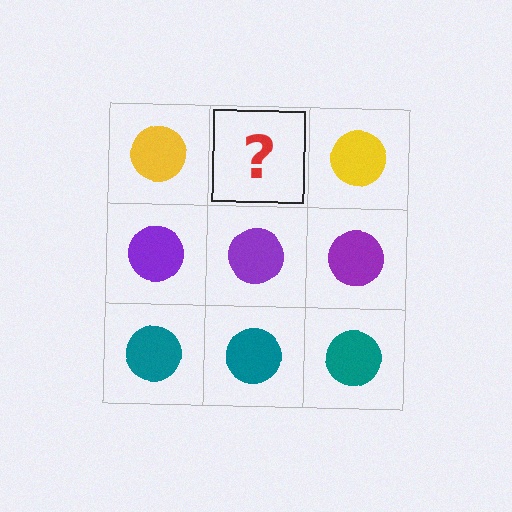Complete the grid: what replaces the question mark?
The question mark should be replaced with a yellow circle.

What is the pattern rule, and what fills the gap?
The rule is that each row has a consistent color. The gap should be filled with a yellow circle.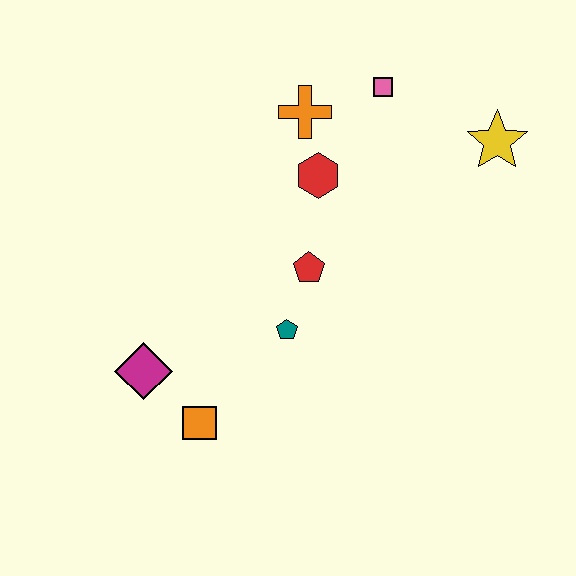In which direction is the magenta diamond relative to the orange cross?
The magenta diamond is below the orange cross.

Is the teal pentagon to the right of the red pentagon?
No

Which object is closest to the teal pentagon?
The red pentagon is closest to the teal pentagon.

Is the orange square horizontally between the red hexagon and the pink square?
No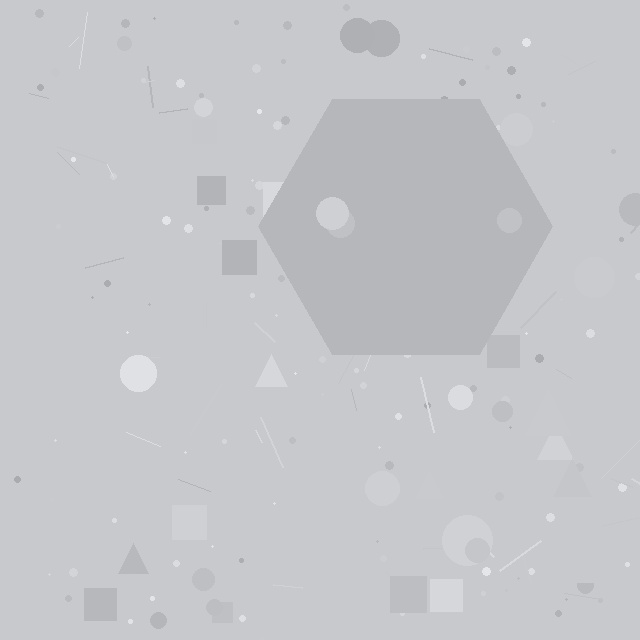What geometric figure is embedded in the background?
A hexagon is embedded in the background.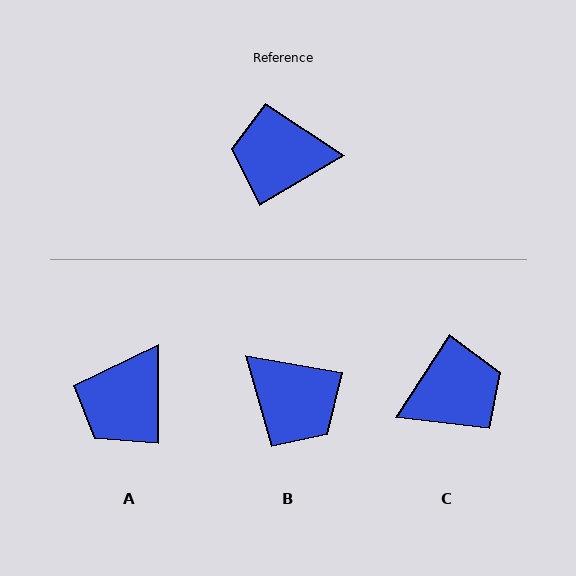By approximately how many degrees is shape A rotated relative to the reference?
Approximately 59 degrees counter-clockwise.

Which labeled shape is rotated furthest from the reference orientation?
C, about 154 degrees away.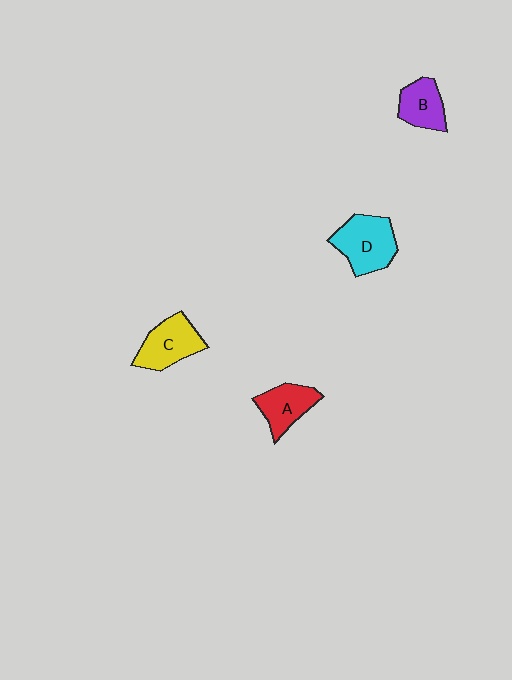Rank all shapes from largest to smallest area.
From largest to smallest: D (cyan), C (yellow), A (red), B (purple).